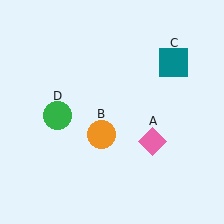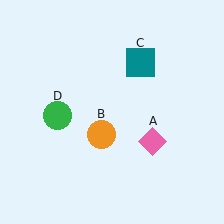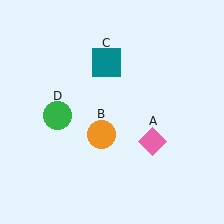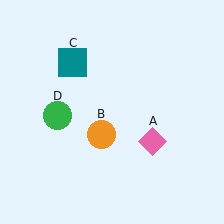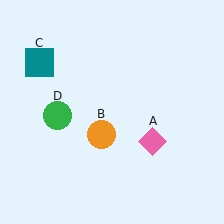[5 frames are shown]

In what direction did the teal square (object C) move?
The teal square (object C) moved left.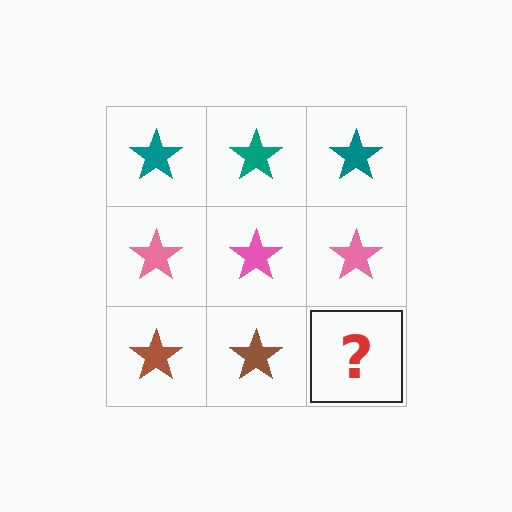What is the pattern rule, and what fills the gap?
The rule is that each row has a consistent color. The gap should be filled with a brown star.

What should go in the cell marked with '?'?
The missing cell should contain a brown star.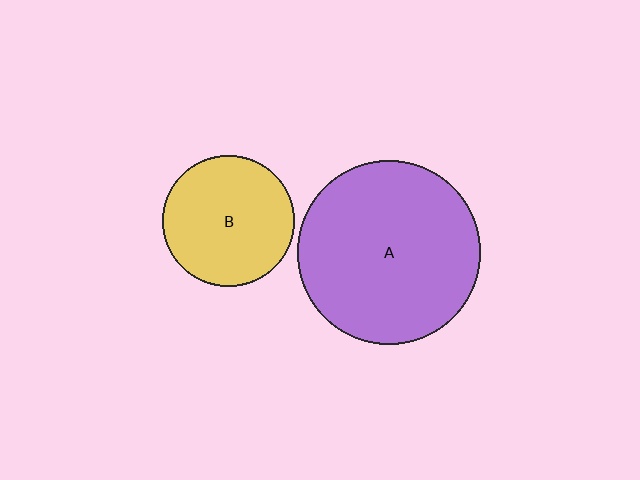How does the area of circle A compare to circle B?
Approximately 1.9 times.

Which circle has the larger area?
Circle A (purple).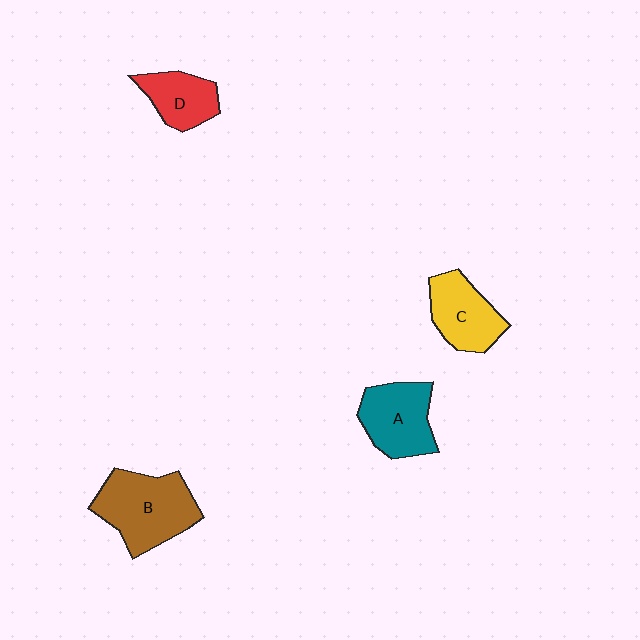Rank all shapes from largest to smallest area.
From largest to smallest: B (brown), A (teal), C (yellow), D (red).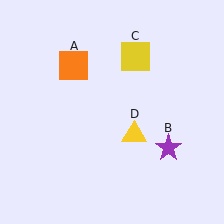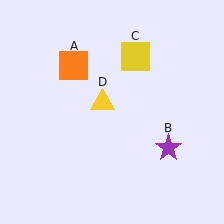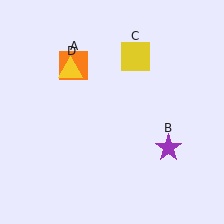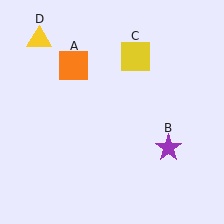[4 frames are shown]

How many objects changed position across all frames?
1 object changed position: yellow triangle (object D).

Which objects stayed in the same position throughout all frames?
Orange square (object A) and purple star (object B) and yellow square (object C) remained stationary.